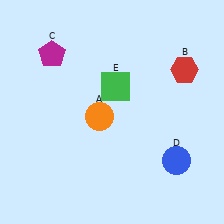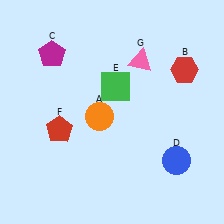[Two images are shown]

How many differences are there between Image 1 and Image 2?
There are 2 differences between the two images.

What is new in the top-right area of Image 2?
A pink triangle (G) was added in the top-right area of Image 2.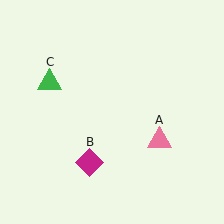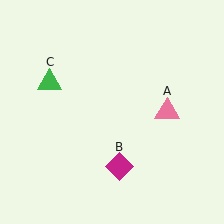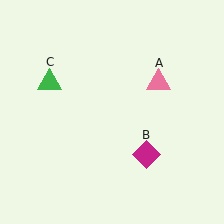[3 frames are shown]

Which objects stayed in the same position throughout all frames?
Green triangle (object C) remained stationary.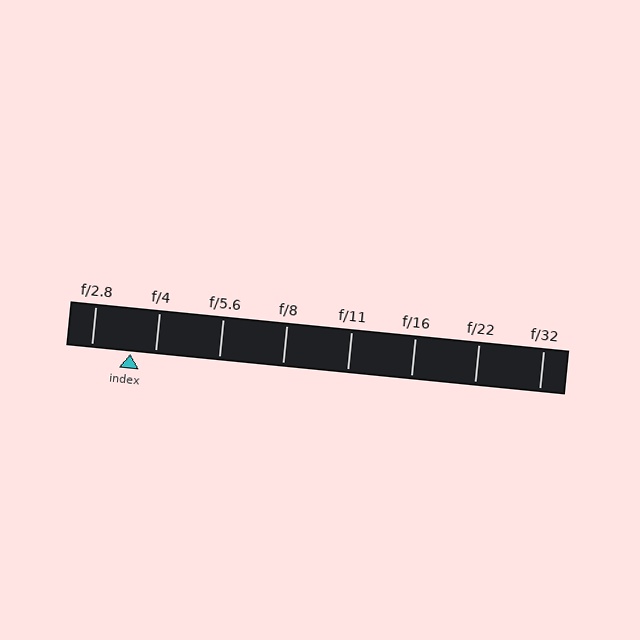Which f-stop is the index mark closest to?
The index mark is closest to f/4.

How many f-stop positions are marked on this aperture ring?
There are 8 f-stop positions marked.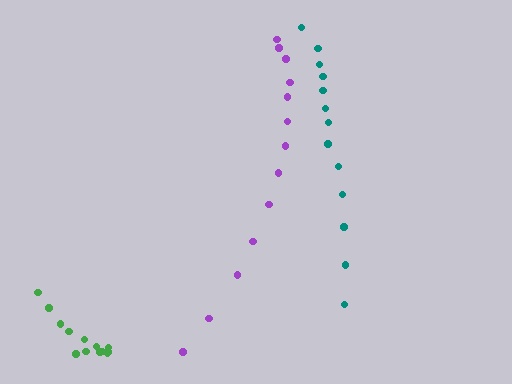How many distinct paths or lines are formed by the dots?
There are 3 distinct paths.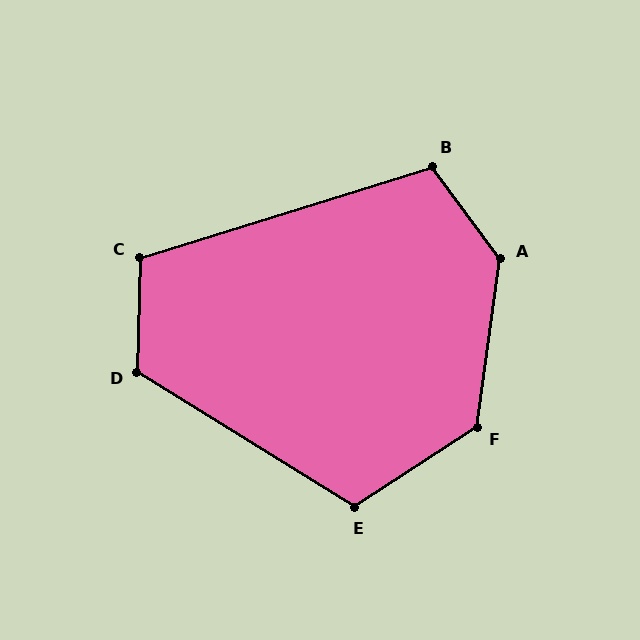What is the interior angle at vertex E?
Approximately 115 degrees (obtuse).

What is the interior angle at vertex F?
Approximately 131 degrees (obtuse).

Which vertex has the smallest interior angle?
C, at approximately 109 degrees.